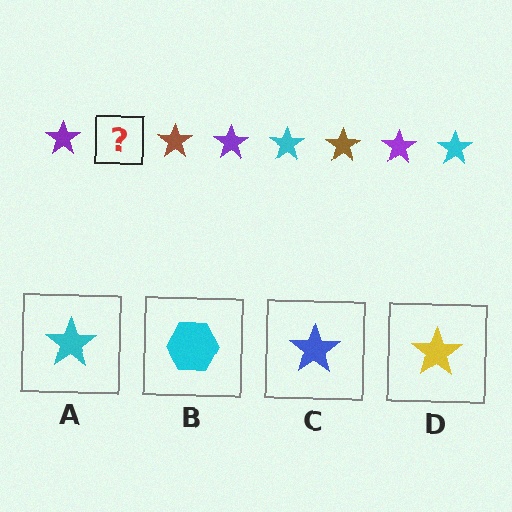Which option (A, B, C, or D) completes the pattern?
A.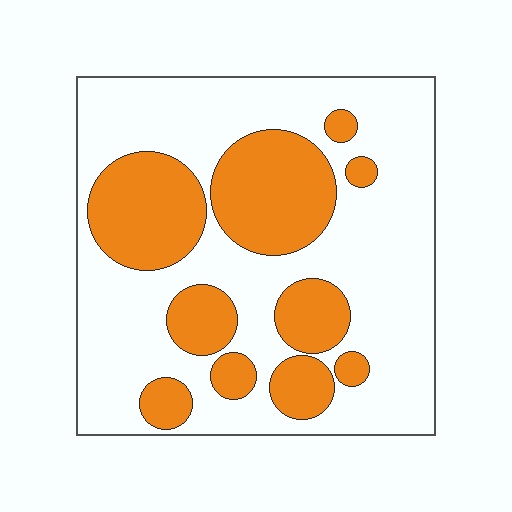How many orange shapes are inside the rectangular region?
10.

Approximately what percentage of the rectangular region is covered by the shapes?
Approximately 35%.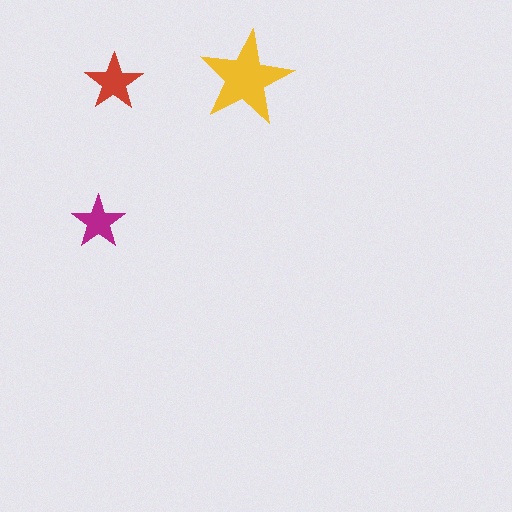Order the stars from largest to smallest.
the yellow one, the red one, the magenta one.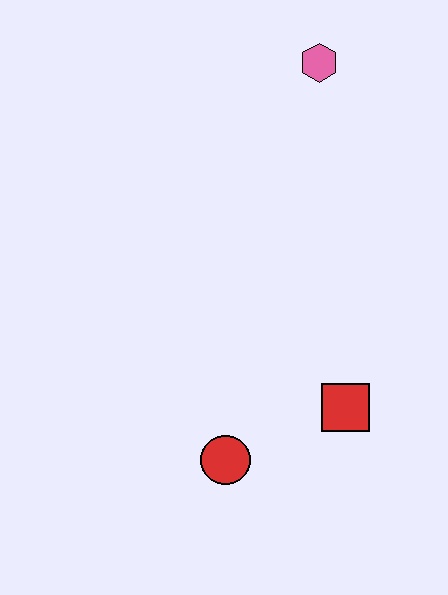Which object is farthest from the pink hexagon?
The red circle is farthest from the pink hexagon.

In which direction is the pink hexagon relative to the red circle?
The pink hexagon is above the red circle.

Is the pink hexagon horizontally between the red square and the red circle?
Yes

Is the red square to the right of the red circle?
Yes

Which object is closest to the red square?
The red circle is closest to the red square.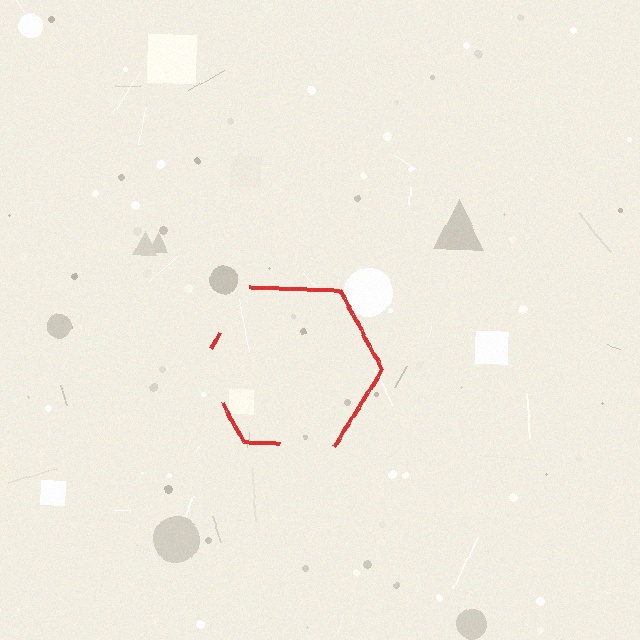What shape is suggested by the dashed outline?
The dashed outline suggests a hexagon.